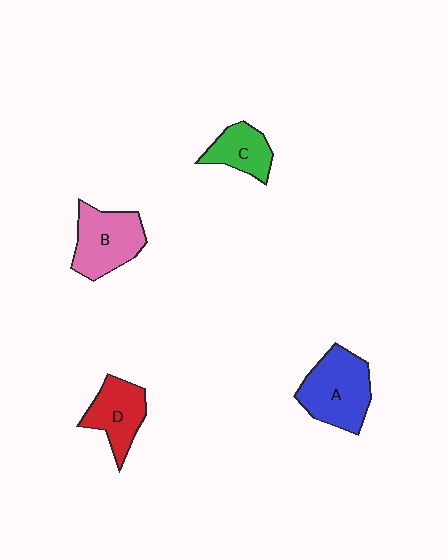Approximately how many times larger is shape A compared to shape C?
Approximately 1.7 times.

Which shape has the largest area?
Shape A (blue).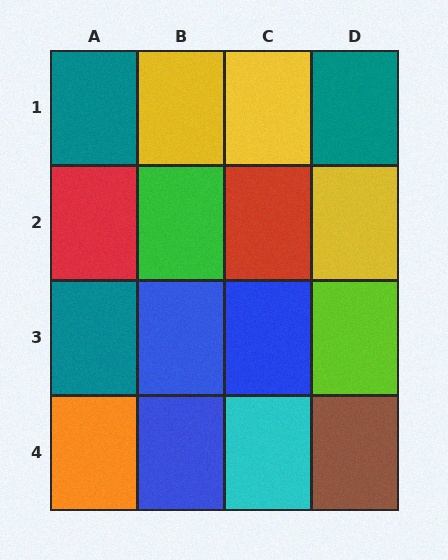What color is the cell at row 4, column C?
Cyan.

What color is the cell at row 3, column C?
Blue.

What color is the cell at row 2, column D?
Yellow.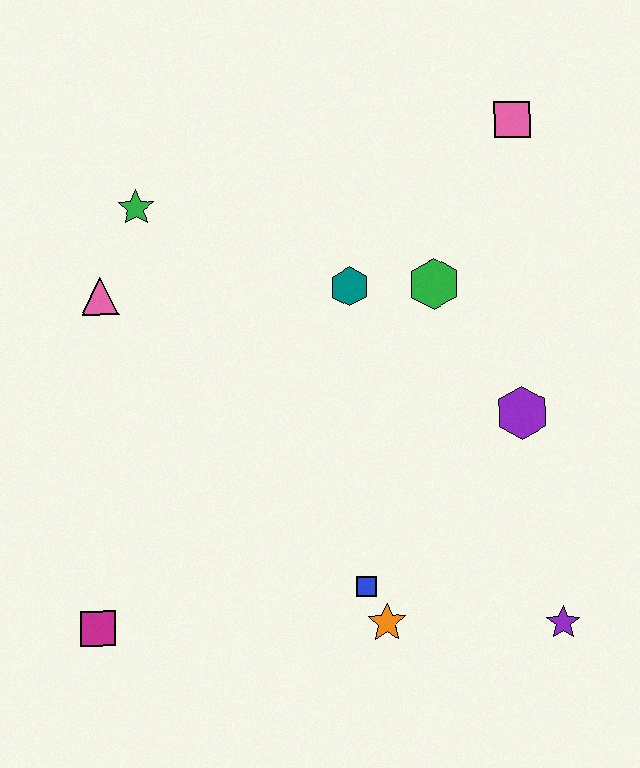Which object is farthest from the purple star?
The green star is farthest from the purple star.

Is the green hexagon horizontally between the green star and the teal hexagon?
No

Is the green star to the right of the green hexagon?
No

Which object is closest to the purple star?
The orange star is closest to the purple star.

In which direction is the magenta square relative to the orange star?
The magenta square is to the left of the orange star.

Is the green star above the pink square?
No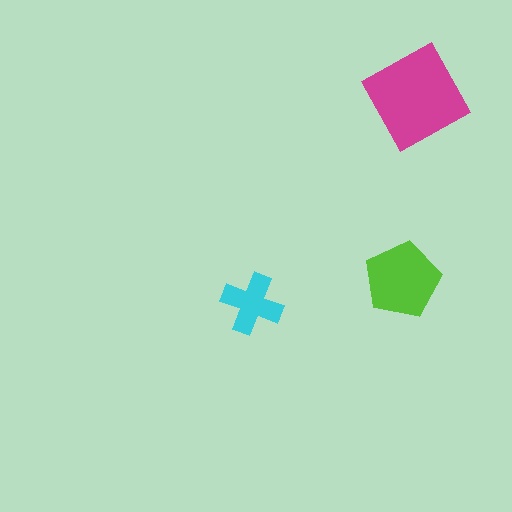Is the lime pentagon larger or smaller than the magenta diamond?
Smaller.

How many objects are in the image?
There are 3 objects in the image.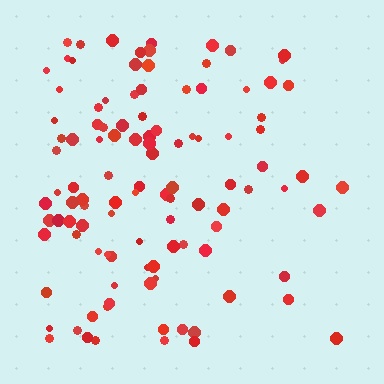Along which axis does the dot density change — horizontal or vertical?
Horizontal.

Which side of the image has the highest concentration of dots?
The left.